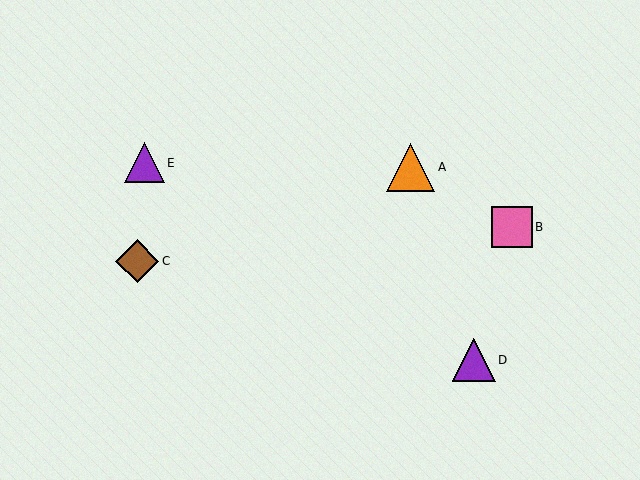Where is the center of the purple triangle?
The center of the purple triangle is at (474, 360).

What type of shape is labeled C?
Shape C is a brown diamond.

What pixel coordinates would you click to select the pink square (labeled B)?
Click at (512, 227) to select the pink square B.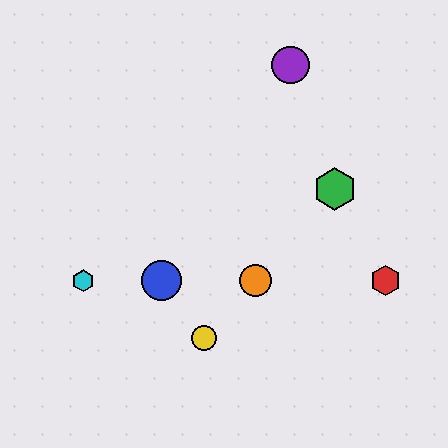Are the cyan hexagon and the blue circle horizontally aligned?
Yes, both are at y≈281.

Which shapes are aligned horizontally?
The red hexagon, the blue circle, the orange circle, the cyan hexagon are aligned horizontally.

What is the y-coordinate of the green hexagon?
The green hexagon is at y≈189.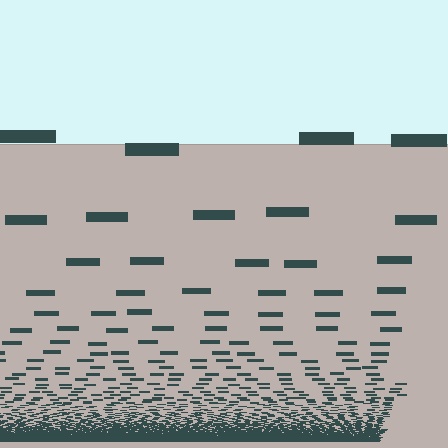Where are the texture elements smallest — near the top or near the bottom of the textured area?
Near the bottom.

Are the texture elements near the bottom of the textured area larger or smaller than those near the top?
Smaller. The gradient is inverted — elements near the bottom are smaller and denser.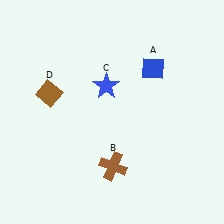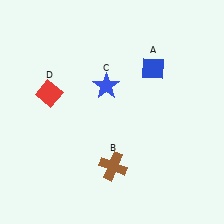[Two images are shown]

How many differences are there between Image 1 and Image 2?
There is 1 difference between the two images.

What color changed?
The diamond (D) changed from brown in Image 1 to red in Image 2.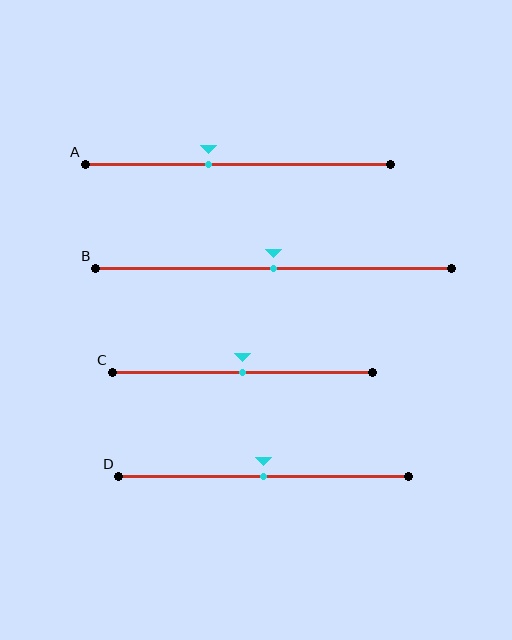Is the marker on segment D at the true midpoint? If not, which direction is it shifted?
Yes, the marker on segment D is at the true midpoint.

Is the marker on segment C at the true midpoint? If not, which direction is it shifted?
Yes, the marker on segment C is at the true midpoint.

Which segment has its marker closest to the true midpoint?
Segment B has its marker closest to the true midpoint.